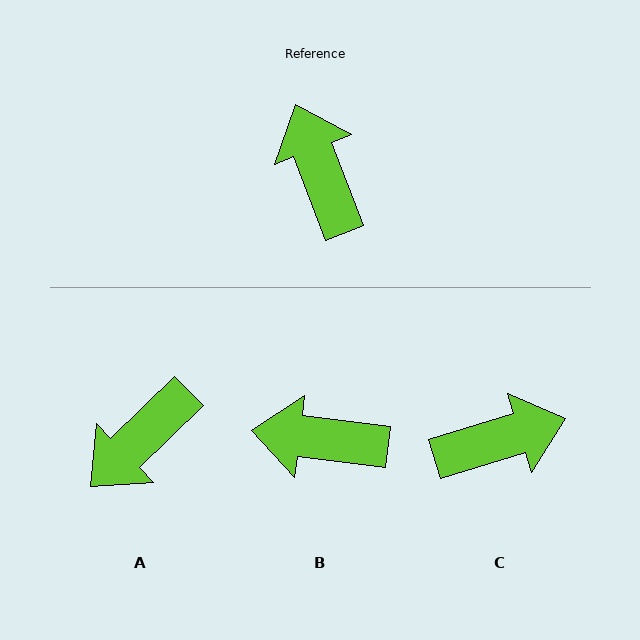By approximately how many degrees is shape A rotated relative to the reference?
Approximately 113 degrees counter-clockwise.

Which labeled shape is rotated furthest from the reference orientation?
A, about 113 degrees away.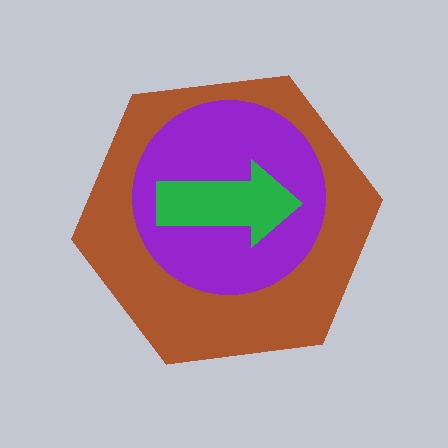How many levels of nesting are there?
3.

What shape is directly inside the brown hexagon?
The purple circle.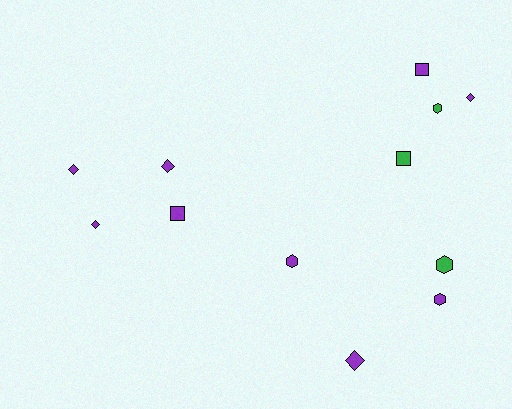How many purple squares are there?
There are 2 purple squares.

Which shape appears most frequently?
Diamond, with 5 objects.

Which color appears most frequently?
Purple, with 9 objects.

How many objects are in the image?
There are 12 objects.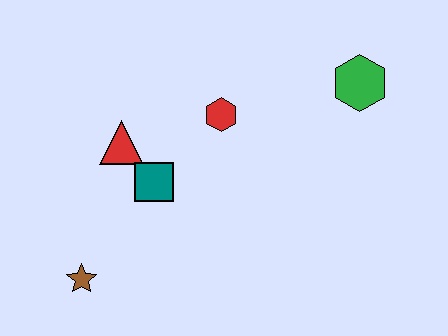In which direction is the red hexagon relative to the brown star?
The red hexagon is above the brown star.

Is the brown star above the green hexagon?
No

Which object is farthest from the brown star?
The green hexagon is farthest from the brown star.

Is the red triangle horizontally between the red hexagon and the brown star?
Yes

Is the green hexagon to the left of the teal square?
No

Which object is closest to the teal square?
The red triangle is closest to the teal square.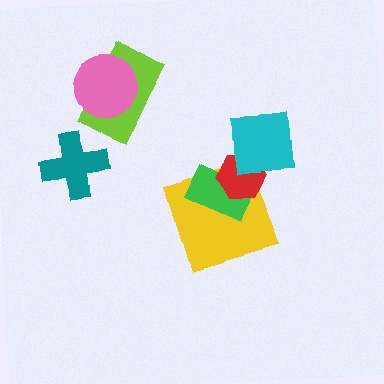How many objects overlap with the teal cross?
0 objects overlap with the teal cross.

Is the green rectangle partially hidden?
Yes, it is partially covered by another shape.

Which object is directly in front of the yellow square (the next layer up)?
The green rectangle is directly in front of the yellow square.